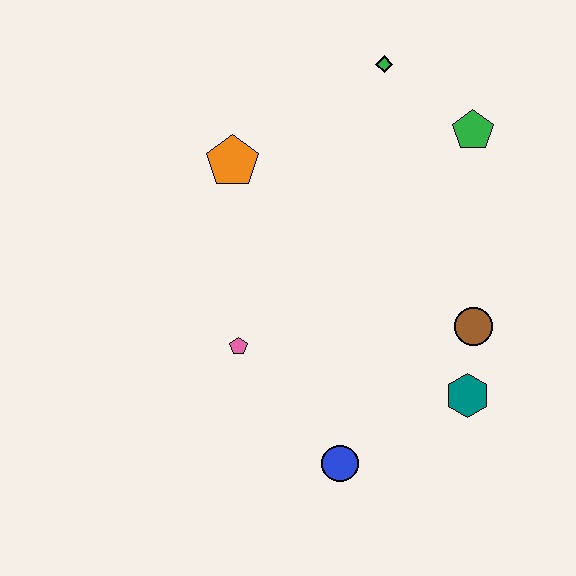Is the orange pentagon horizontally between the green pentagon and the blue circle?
No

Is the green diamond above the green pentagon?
Yes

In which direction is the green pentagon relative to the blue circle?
The green pentagon is above the blue circle.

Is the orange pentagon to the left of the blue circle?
Yes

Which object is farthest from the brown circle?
The orange pentagon is farthest from the brown circle.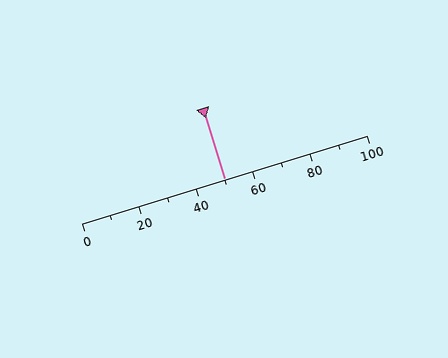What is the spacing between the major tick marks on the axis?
The major ticks are spaced 20 apart.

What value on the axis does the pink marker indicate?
The marker indicates approximately 50.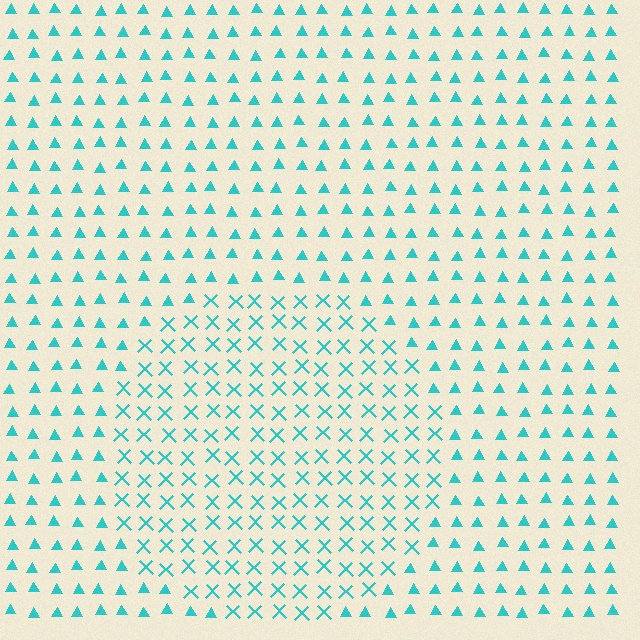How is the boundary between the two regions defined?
The boundary is defined by a change in element shape: X marks inside vs. triangles outside. All elements share the same color and spacing.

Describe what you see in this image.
The image is filled with small cyan elements arranged in a uniform grid. A circle-shaped region contains X marks, while the surrounding area contains triangles. The boundary is defined purely by the change in element shape.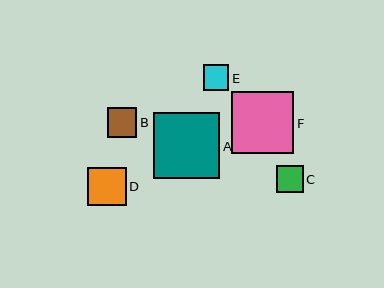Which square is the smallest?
Square E is the smallest with a size of approximately 26 pixels.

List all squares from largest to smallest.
From largest to smallest: A, F, D, B, C, E.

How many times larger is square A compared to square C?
Square A is approximately 2.5 times the size of square C.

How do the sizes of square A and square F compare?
Square A and square F are approximately the same size.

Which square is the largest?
Square A is the largest with a size of approximately 66 pixels.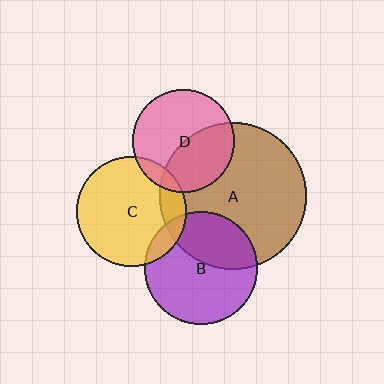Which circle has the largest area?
Circle A (brown).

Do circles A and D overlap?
Yes.